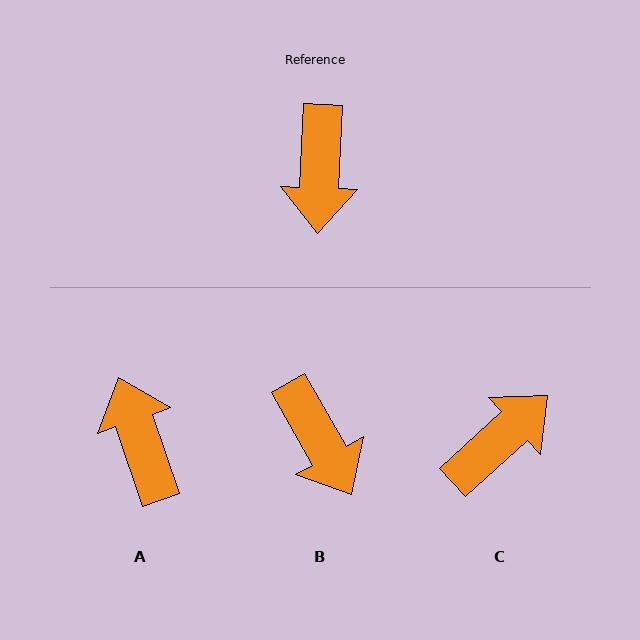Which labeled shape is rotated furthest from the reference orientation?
A, about 159 degrees away.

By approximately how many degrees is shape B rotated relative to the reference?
Approximately 32 degrees counter-clockwise.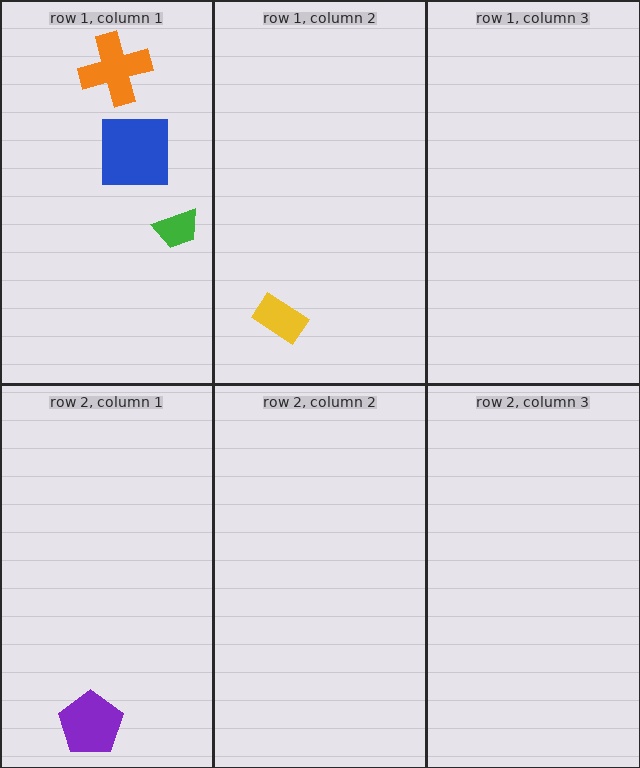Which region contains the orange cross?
The row 1, column 1 region.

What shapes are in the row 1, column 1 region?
The blue square, the green trapezoid, the orange cross.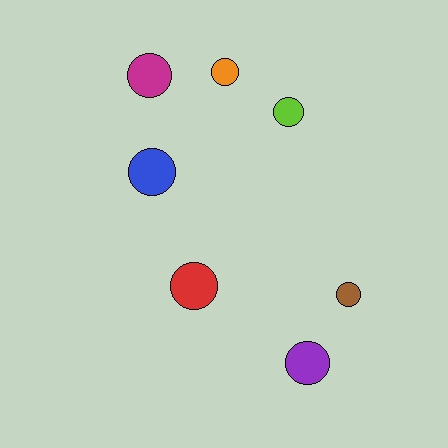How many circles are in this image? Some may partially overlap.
There are 7 circles.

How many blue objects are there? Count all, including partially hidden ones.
There is 1 blue object.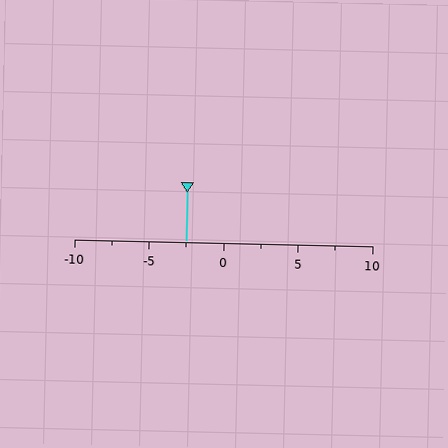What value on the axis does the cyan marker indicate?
The marker indicates approximately -2.5.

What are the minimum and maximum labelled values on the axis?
The axis runs from -10 to 10.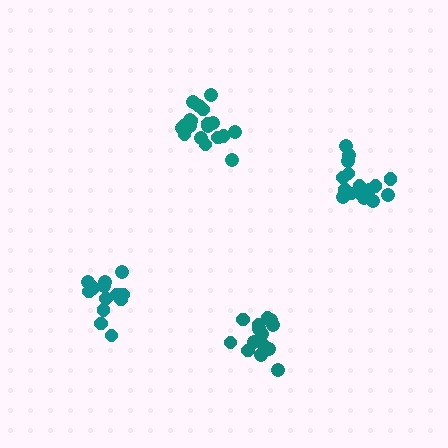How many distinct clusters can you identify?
There are 4 distinct clusters.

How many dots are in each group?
Group 1: 13 dots, Group 2: 19 dots, Group 3: 15 dots, Group 4: 18 dots (65 total).